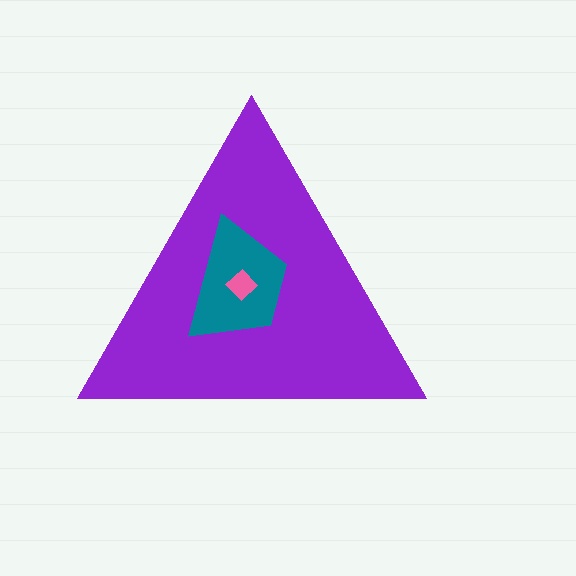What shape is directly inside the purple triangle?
The teal trapezoid.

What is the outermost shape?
The purple triangle.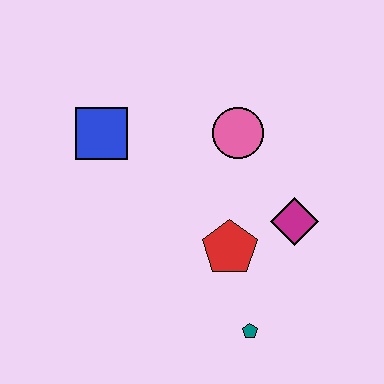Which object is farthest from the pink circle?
The teal pentagon is farthest from the pink circle.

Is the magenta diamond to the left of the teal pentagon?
No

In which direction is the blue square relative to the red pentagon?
The blue square is to the left of the red pentagon.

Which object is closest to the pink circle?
The magenta diamond is closest to the pink circle.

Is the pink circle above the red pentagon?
Yes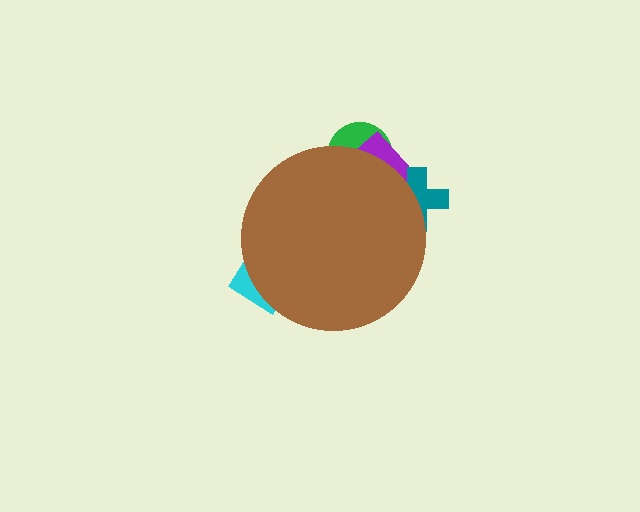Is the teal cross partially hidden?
Yes, the teal cross is partially hidden behind the brown circle.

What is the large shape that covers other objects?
A brown circle.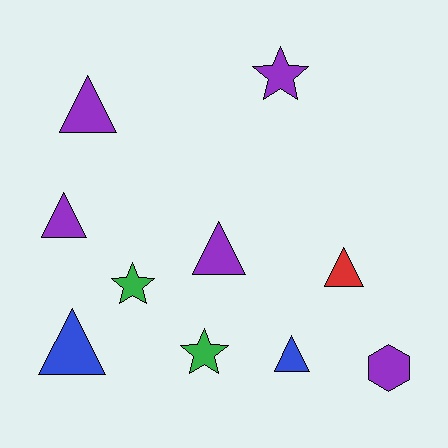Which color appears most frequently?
Purple, with 5 objects.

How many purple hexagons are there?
There is 1 purple hexagon.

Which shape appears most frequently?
Triangle, with 6 objects.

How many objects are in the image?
There are 10 objects.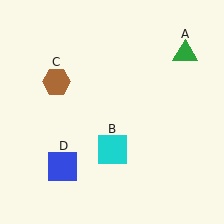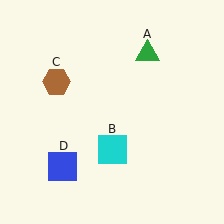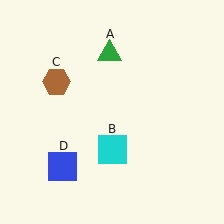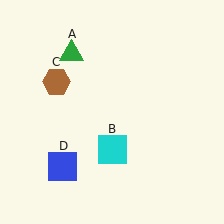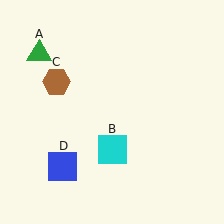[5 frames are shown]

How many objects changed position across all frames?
1 object changed position: green triangle (object A).